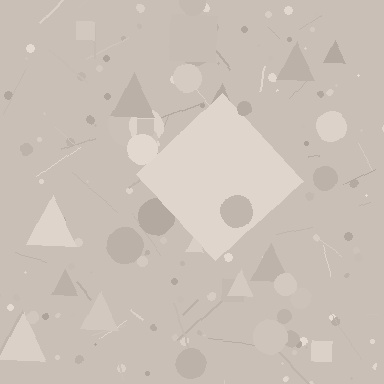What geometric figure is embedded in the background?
A diamond is embedded in the background.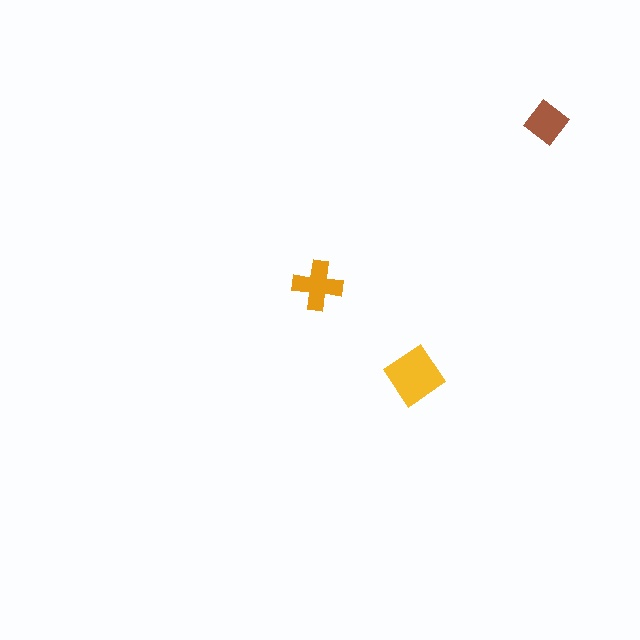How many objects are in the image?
There are 3 objects in the image.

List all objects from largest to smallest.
The yellow diamond, the orange cross, the brown diamond.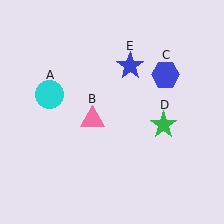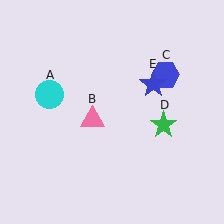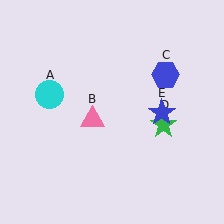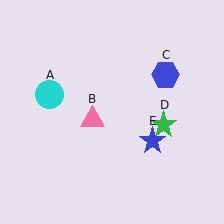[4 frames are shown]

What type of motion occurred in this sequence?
The blue star (object E) rotated clockwise around the center of the scene.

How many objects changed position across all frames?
1 object changed position: blue star (object E).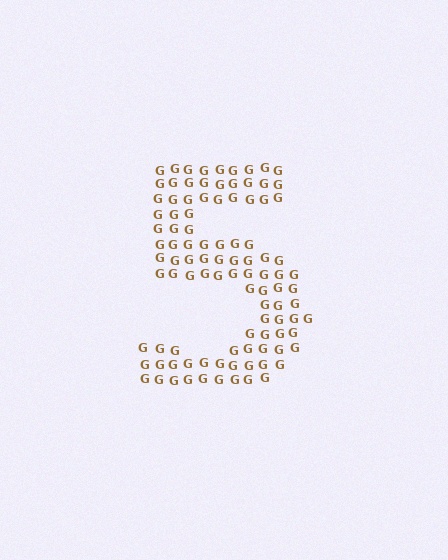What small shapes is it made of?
It is made of small letter G's.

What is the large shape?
The large shape is the digit 5.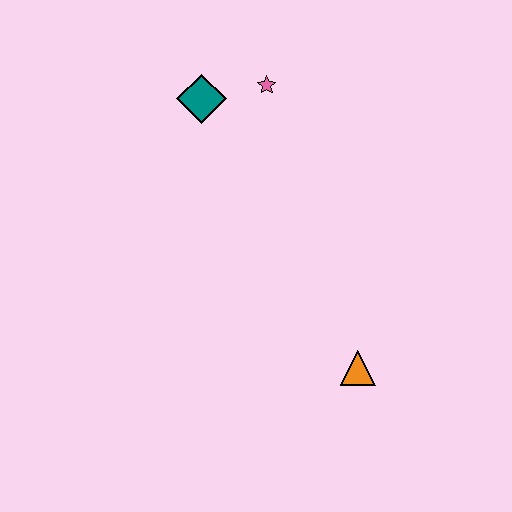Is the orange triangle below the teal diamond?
Yes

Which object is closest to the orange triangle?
The pink star is closest to the orange triangle.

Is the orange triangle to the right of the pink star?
Yes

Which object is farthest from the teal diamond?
The orange triangle is farthest from the teal diamond.